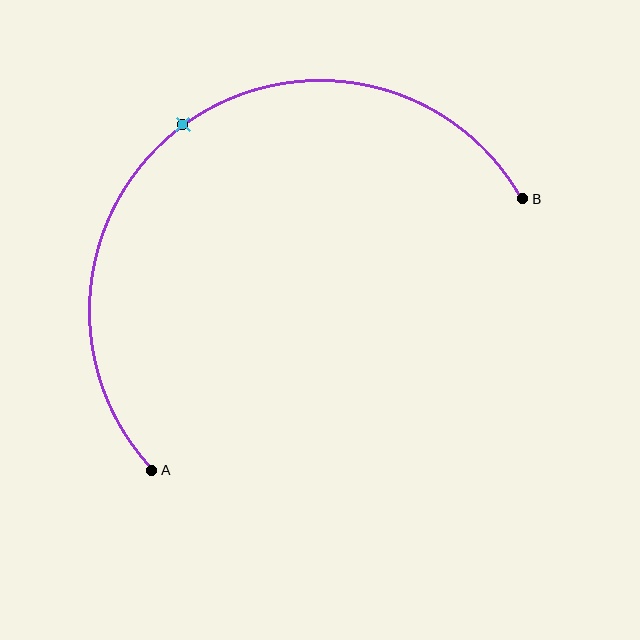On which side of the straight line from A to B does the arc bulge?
The arc bulges above and to the left of the straight line connecting A and B.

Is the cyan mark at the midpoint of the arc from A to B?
Yes. The cyan mark lies on the arc at equal arc-length from both A and B — it is the arc midpoint.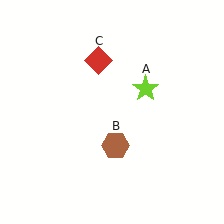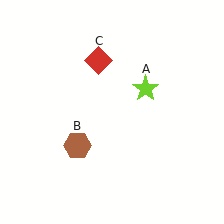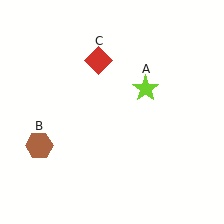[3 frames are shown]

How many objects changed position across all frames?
1 object changed position: brown hexagon (object B).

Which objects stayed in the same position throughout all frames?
Lime star (object A) and red diamond (object C) remained stationary.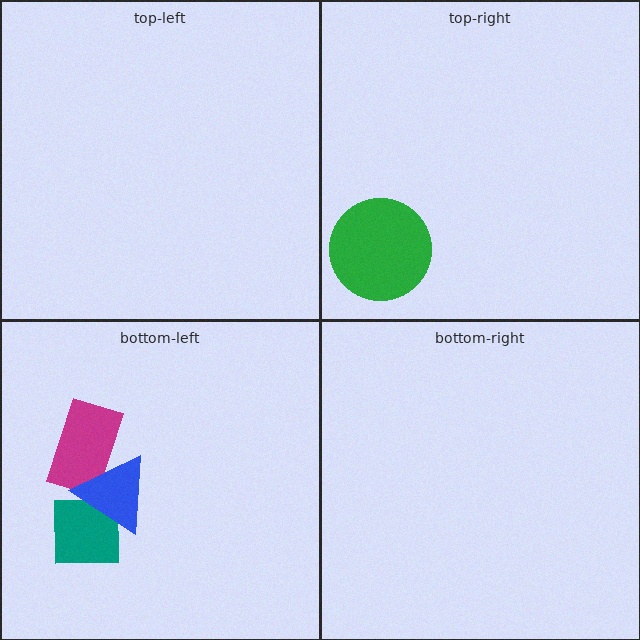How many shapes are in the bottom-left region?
3.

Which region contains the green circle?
The top-right region.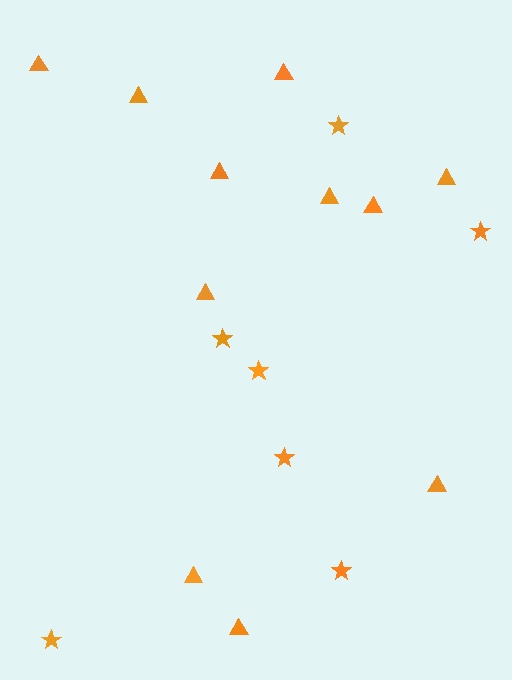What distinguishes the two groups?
There are 2 groups: one group of triangles (11) and one group of stars (7).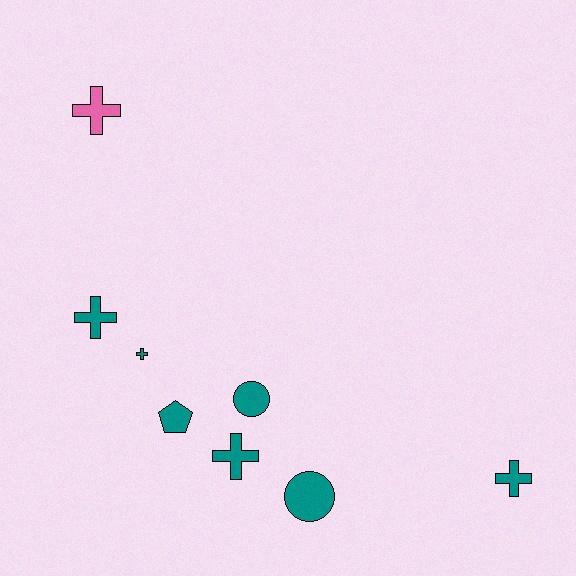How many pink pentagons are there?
There are no pink pentagons.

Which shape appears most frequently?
Cross, with 5 objects.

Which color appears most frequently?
Teal, with 7 objects.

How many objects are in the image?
There are 8 objects.